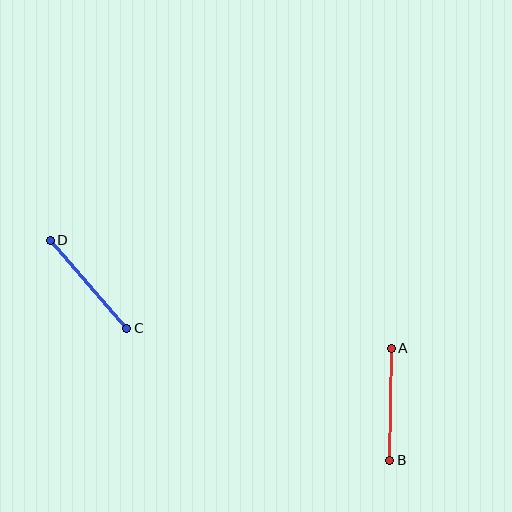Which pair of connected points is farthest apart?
Points C and D are farthest apart.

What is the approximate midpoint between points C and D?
The midpoint is at approximately (88, 284) pixels.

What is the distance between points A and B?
The distance is approximately 112 pixels.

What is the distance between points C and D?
The distance is approximately 117 pixels.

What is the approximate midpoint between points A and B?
The midpoint is at approximately (390, 404) pixels.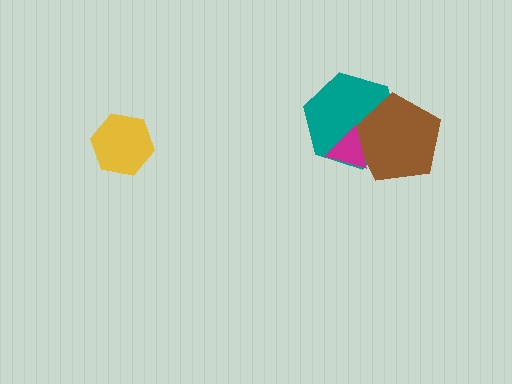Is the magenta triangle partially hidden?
No, no other shape covers it.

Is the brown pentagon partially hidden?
Yes, it is partially covered by another shape.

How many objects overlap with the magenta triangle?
2 objects overlap with the magenta triangle.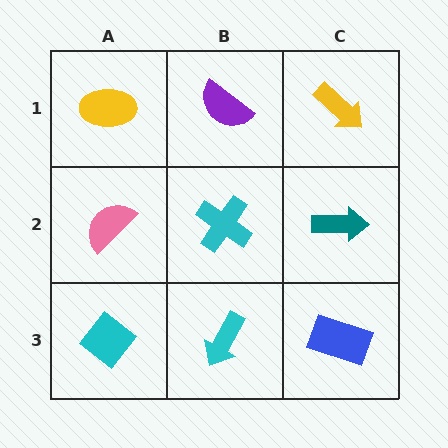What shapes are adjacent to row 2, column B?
A purple semicircle (row 1, column B), a cyan arrow (row 3, column B), a pink semicircle (row 2, column A), a teal arrow (row 2, column C).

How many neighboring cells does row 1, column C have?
2.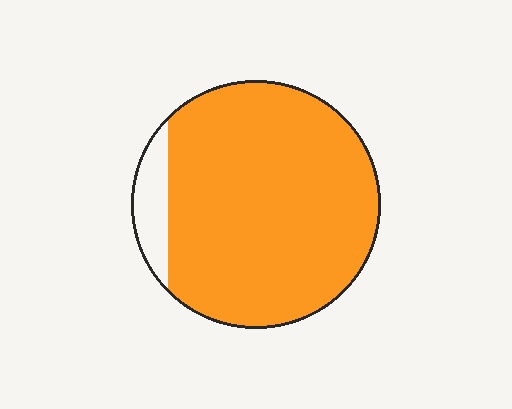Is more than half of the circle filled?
Yes.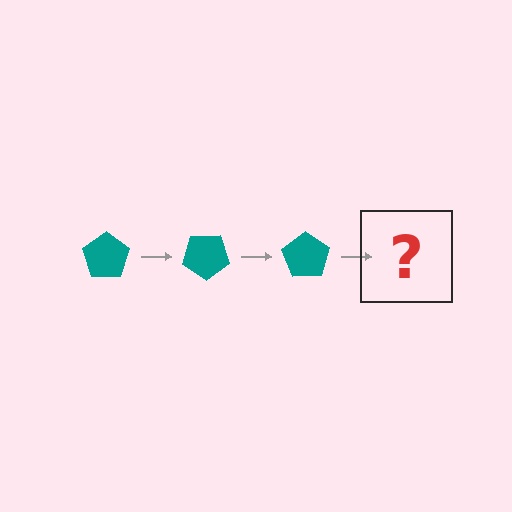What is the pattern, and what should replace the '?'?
The pattern is that the pentagon rotates 35 degrees each step. The '?' should be a teal pentagon rotated 105 degrees.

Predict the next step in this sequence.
The next step is a teal pentagon rotated 105 degrees.